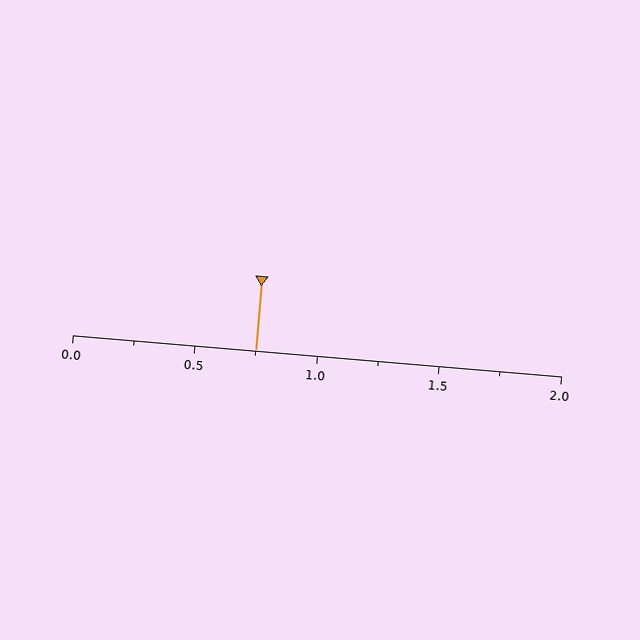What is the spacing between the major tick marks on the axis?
The major ticks are spaced 0.5 apart.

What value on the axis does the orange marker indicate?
The marker indicates approximately 0.75.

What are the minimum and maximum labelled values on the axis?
The axis runs from 0.0 to 2.0.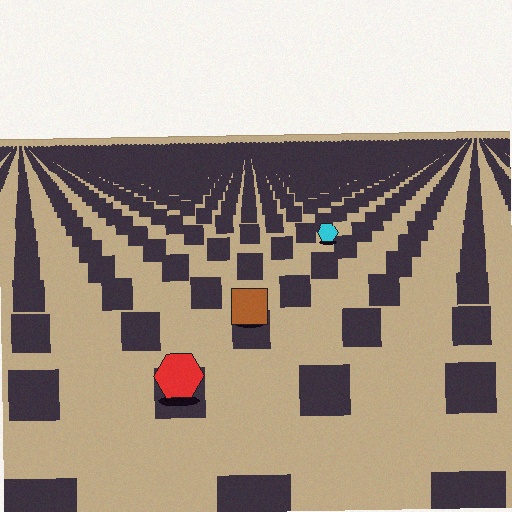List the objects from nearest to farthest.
From nearest to farthest: the red hexagon, the brown square, the cyan hexagon.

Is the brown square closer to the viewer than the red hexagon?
No. The red hexagon is closer — you can tell from the texture gradient: the ground texture is coarser near it.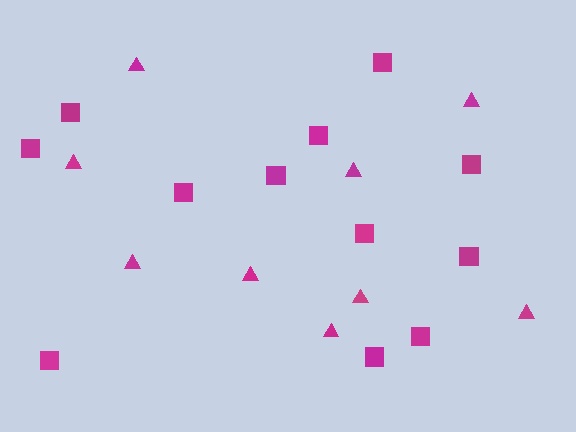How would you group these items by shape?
There are 2 groups: one group of squares (12) and one group of triangles (9).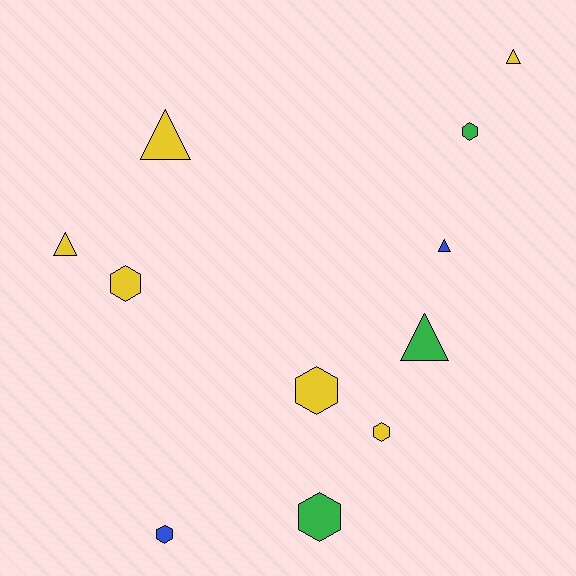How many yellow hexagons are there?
There are 3 yellow hexagons.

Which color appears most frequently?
Yellow, with 6 objects.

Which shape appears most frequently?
Hexagon, with 6 objects.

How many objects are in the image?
There are 11 objects.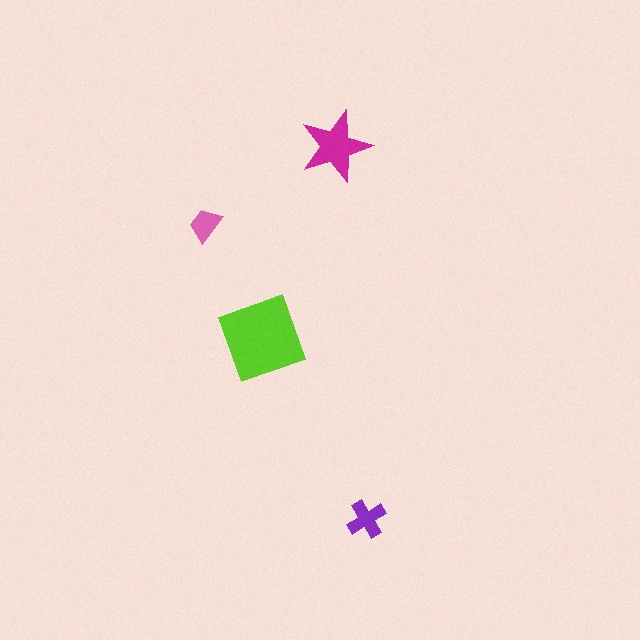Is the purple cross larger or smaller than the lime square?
Smaller.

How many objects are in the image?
There are 4 objects in the image.